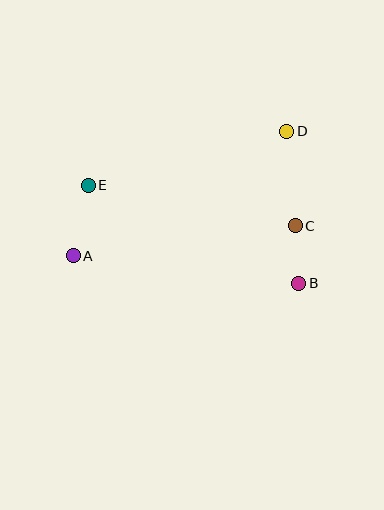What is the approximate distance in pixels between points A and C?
The distance between A and C is approximately 224 pixels.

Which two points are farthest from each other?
Points A and D are farthest from each other.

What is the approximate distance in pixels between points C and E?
The distance between C and E is approximately 211 pixels.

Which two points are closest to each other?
Points B and C are closest to each other.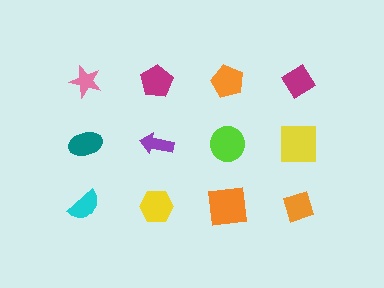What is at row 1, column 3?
An orange pentagon.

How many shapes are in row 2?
4 shapes.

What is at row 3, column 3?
An orange square.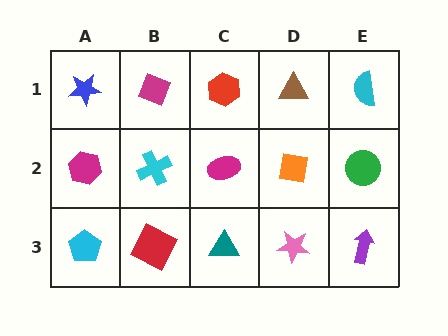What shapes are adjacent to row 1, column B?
A cyan cross (row 2, column B), a blue star (row 1, column A), a red hexagon (row 1, column C).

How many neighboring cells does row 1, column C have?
3.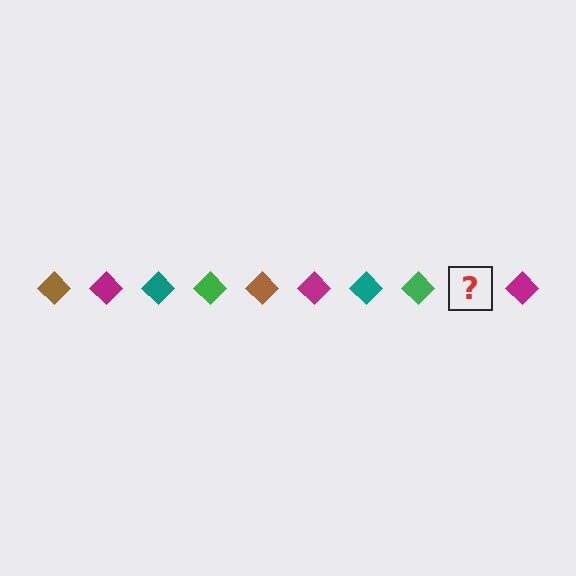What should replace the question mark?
The question mark should be replaced with a brown diamond.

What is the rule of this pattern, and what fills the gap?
The rule is that the pattern cycles through brown, magenta, teal, green diamonds. The gap should be filled with a brown diamond.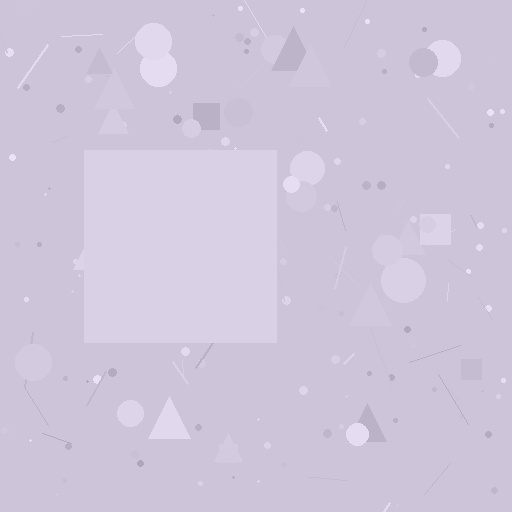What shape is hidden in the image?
A square is hidden in the image.